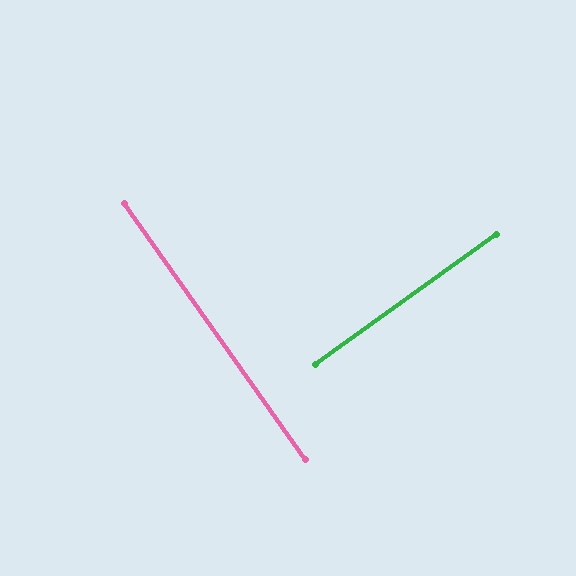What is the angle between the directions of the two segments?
Approximately 90 degrees.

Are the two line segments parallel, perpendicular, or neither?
Perpendicular — they meet at approximately 90°.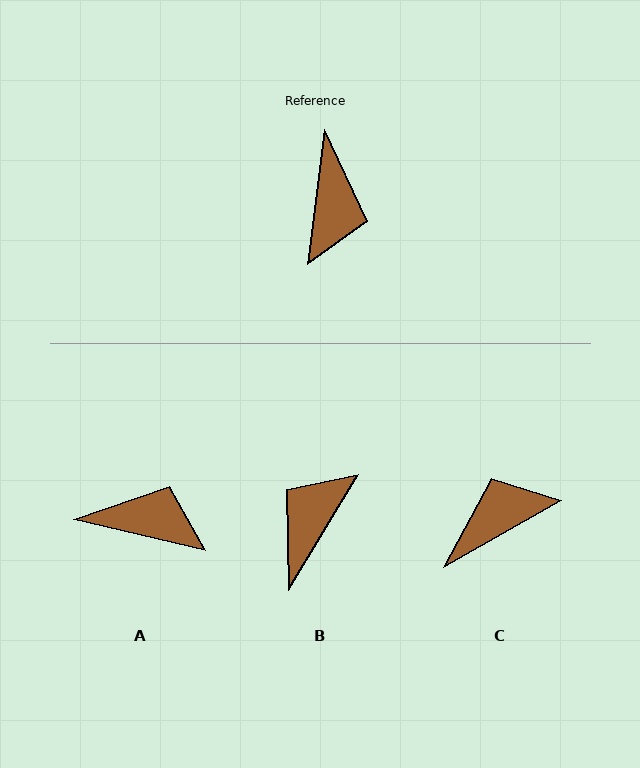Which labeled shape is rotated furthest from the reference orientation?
B, about 157 degrees away.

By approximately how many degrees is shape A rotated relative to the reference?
Approximately 84 degrees counter-clockwise.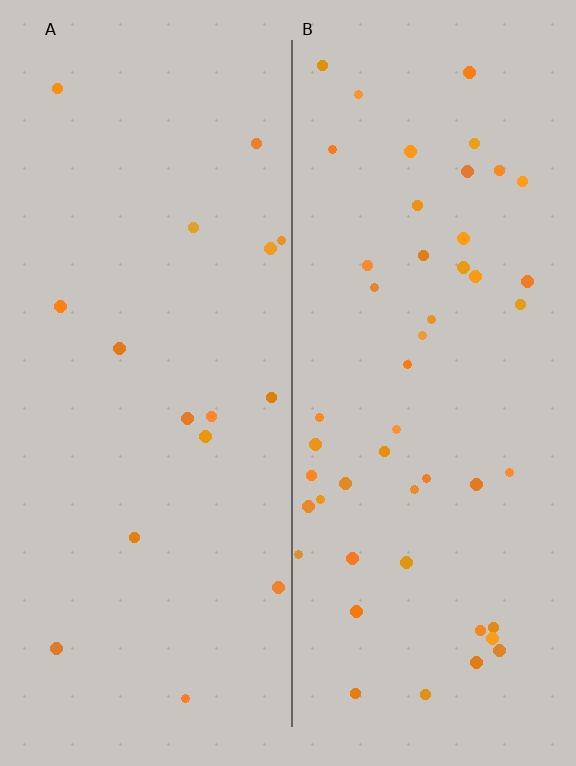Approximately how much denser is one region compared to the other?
Approximately 3.0× — region B over region A.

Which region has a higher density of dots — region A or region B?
B (the right).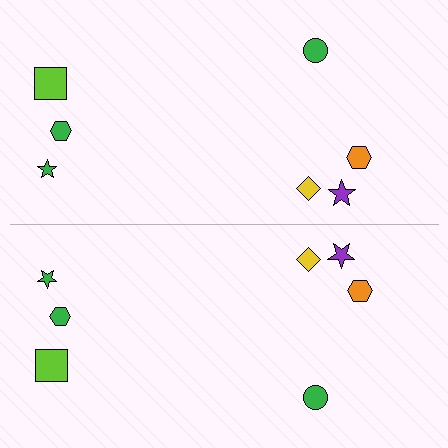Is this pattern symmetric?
Yes, this pattern has bilateral (reflection) symmetry.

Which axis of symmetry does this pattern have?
The pattern has a horizontal axis of symmetry running through the center of the image.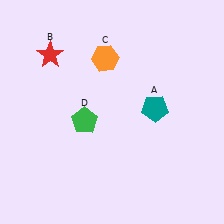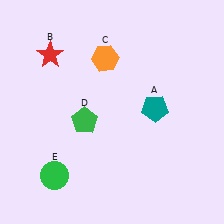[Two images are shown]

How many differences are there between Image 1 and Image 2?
There is 1 difference between the two images.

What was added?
A green circle (E) was added in Image 2.